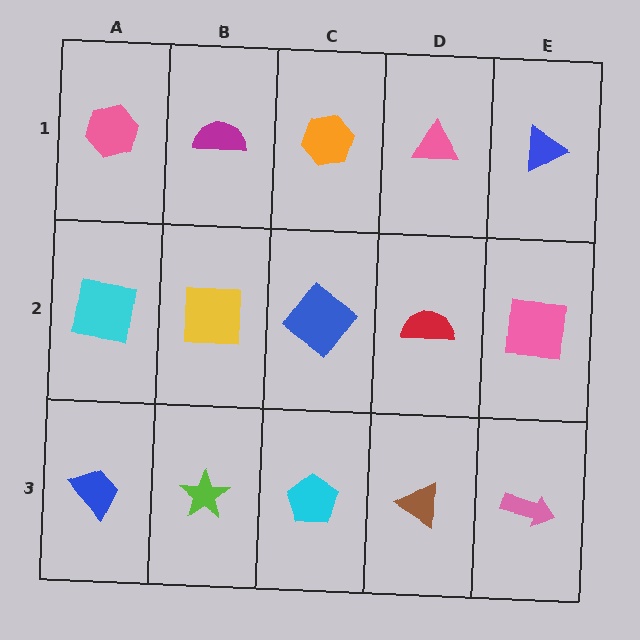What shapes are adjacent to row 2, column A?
A pink hexagon (row 1, column A), a blue trapezoid (row 3, column A), a yellow square (row 2, column B).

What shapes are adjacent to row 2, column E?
A blue triangle (row 1, column E), a pink arrow (row 3, column E), a red semicircle (row 2, column D).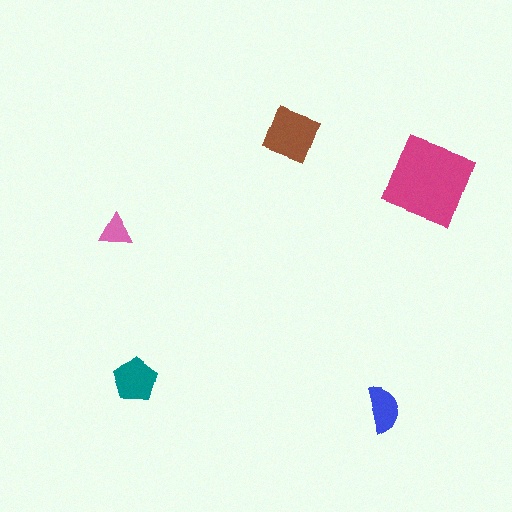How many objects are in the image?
There are 5 objects in the image.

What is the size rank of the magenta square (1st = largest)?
1st.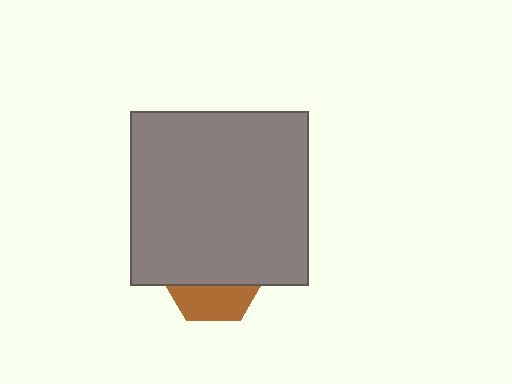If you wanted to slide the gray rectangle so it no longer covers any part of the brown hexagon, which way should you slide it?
Slide it up — that is the most direct way to separate the two shapes.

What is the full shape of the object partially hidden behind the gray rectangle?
The partially hidden object is a brown hexagon.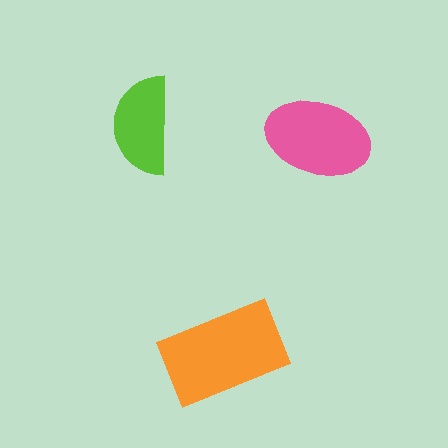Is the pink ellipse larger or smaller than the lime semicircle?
Larger.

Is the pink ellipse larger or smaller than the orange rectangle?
Smaller.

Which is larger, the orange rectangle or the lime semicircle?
The orange rectangle.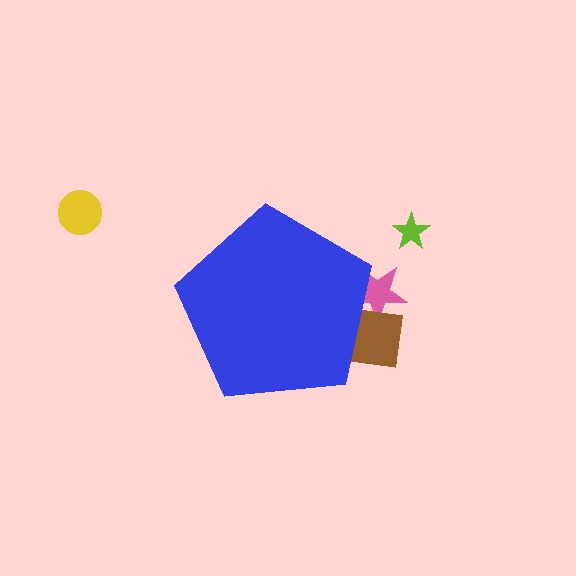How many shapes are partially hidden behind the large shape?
2 shapes are partially hidden.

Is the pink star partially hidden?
Yes, the pink star is partially hidden behind the blue pentagon.